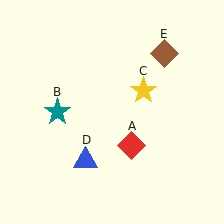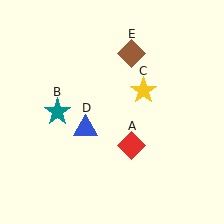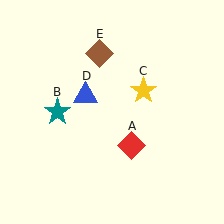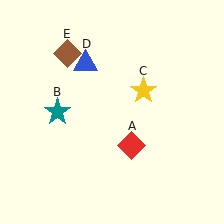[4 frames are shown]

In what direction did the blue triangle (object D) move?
The blue triangle (object D) moved up.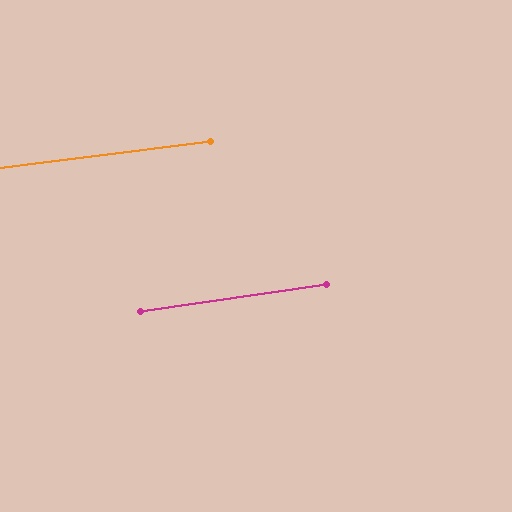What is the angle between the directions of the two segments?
Approximately 1 degree.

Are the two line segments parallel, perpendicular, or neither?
Parallel — their directions differ by only 1.1°.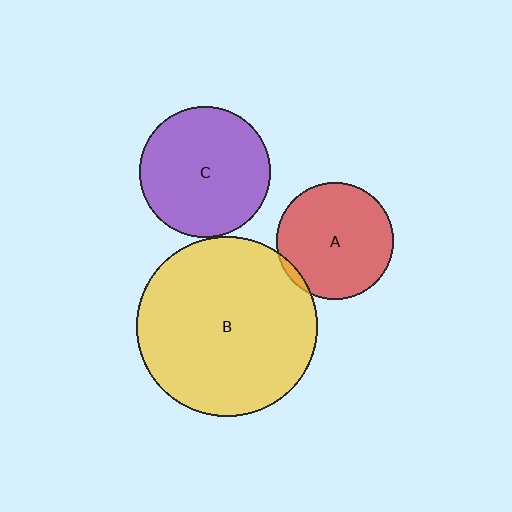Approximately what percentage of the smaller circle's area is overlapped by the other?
Approximately 5%.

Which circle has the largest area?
Circle B (yellow).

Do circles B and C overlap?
Yes.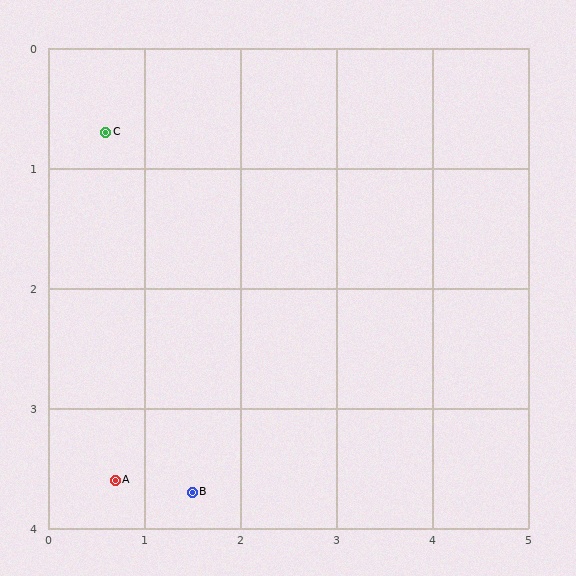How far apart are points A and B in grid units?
Points A and B are about 0.8 grid units apart.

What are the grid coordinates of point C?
Point C is at approximately (0.6, 0.7).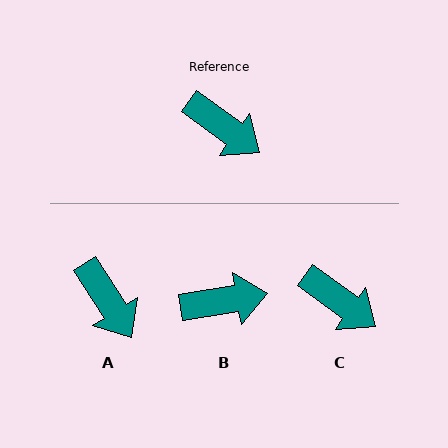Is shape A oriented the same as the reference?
No, it is off by about 22 degrees.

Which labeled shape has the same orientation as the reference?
C.